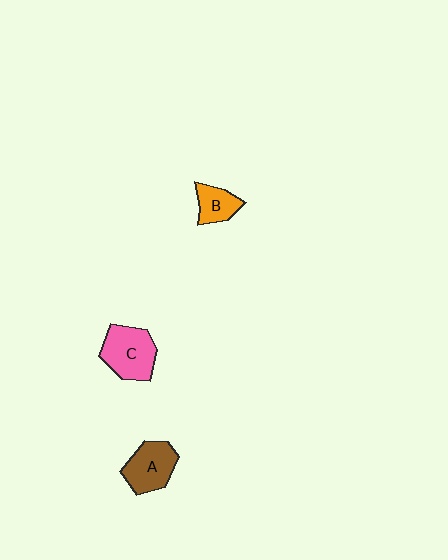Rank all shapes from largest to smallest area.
From largest to smallest: C (pink), A (brown), B (orange).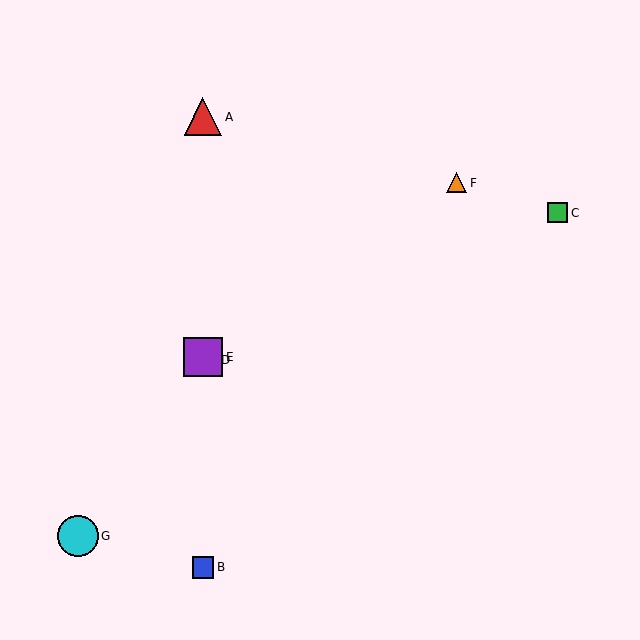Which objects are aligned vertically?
Objects A, B, D, E are aligned vertically.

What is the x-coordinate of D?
Object D is at x≈203.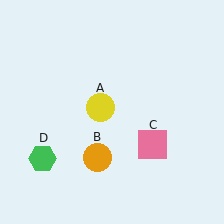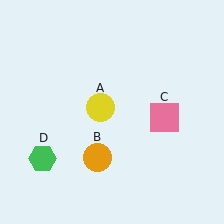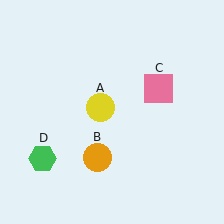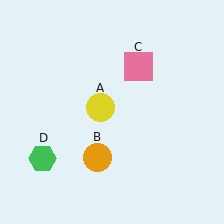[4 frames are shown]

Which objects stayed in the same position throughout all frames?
Yellow circle (object A) and orange circle (object B) and green hexagon (object D) remained stationary.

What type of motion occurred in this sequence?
The pink square (object C) rotated counterclockwise around the center of the scene.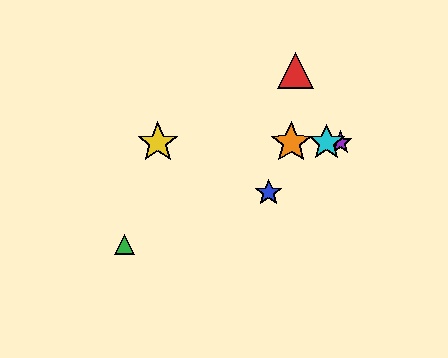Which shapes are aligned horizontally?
The yellow star, the purple star, the orange star, the cyan star are aligned horizontally.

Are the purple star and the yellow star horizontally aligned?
Yes, both are at y≈143.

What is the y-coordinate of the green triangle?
The green triangle is at y≈245.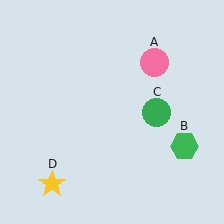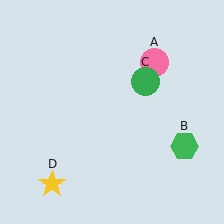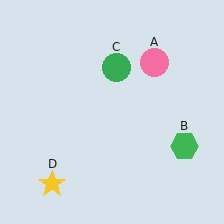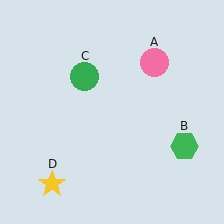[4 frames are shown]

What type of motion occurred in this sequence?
The green circle (object C) rotated counterclockwise around the center of the scene.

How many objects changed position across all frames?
1 object changed position: green circle (object C).